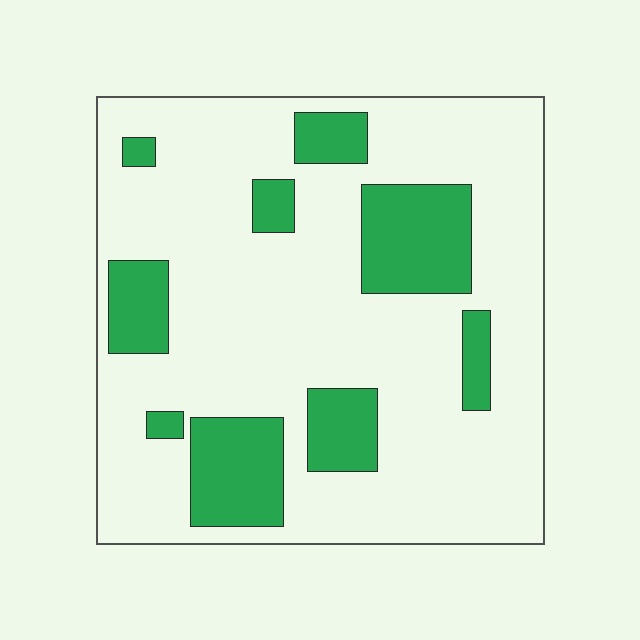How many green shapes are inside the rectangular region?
9.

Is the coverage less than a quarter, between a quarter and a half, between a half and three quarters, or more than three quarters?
Less than a quarter.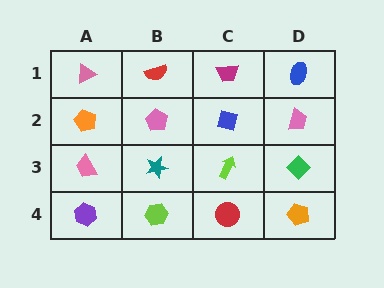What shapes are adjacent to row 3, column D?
A pink trapezoid (row 2, column D), an orange pentagon (row 4, column D), a lime arrow (row 3, column C).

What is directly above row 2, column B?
A red semicircle.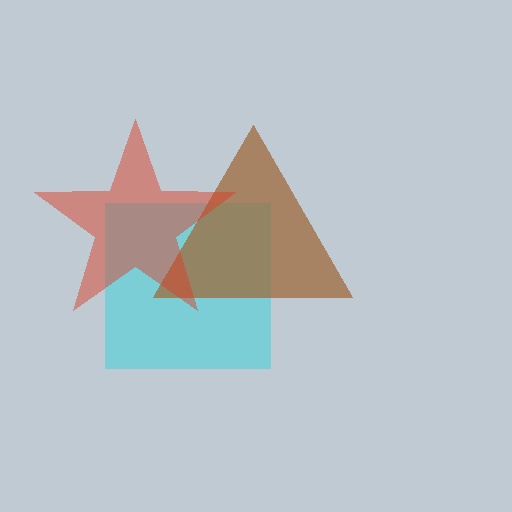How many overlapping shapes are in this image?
There are 3 overlapping shapes in the image.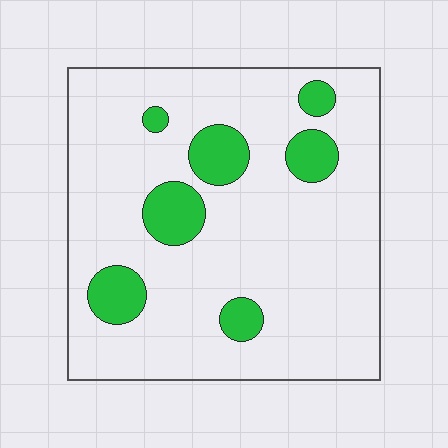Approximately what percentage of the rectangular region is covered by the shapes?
Approximately 15%.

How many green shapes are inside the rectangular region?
7.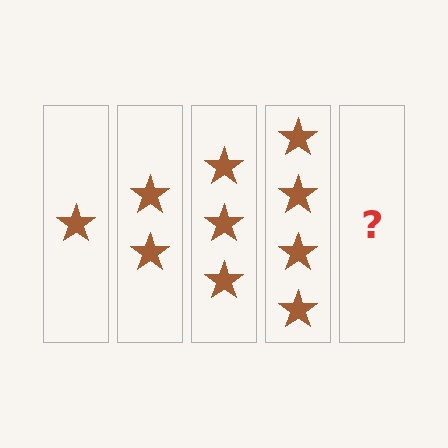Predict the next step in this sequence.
The next step is 5 stars.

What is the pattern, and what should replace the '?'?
The pattern is that each step adds one more star. The '?' should be 5 stars.